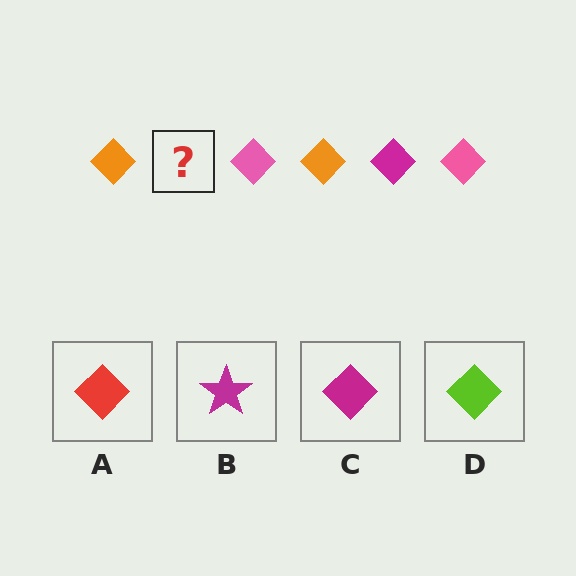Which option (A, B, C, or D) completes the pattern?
C.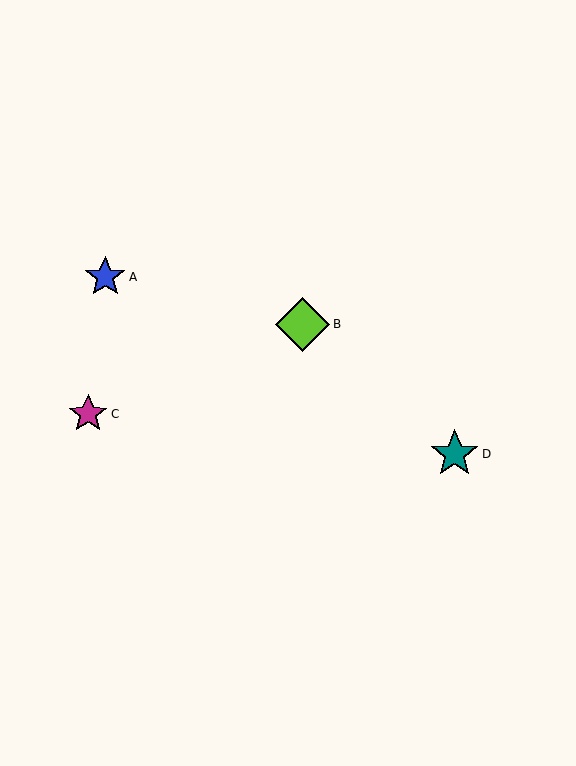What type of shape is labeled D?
Shape D is a teal star.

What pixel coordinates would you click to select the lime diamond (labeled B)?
Click at (302, 324) to select the lime diamond B.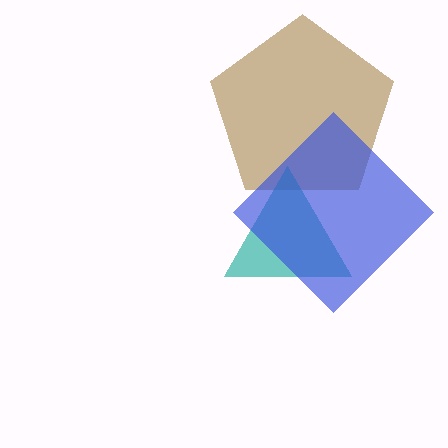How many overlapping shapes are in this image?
There are 3 overlapping shapes in the image.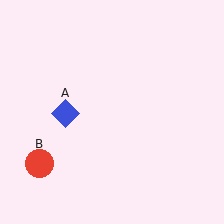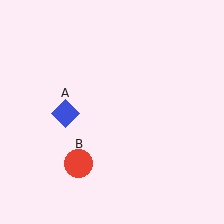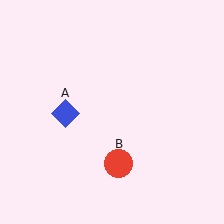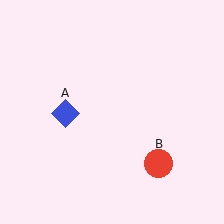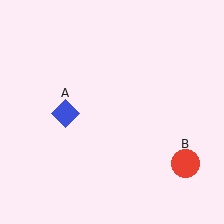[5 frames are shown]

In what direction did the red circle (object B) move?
The red circle (object B) moved right.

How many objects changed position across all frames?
1 object changed position: red circle (object B).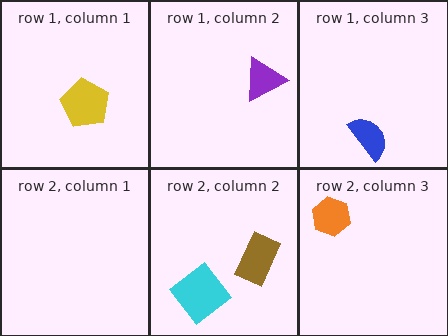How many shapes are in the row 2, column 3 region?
1.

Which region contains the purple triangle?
The row 1, column 2 region.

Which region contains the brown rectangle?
The row 2, column 2 region.